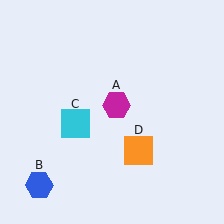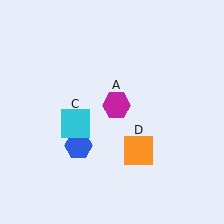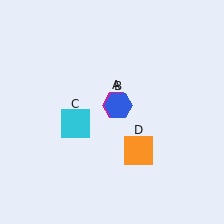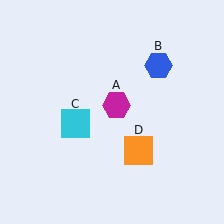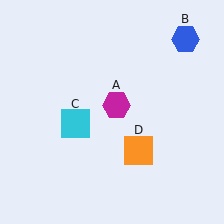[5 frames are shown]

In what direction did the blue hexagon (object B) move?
The blue hexagon (object B) moved up and to the right.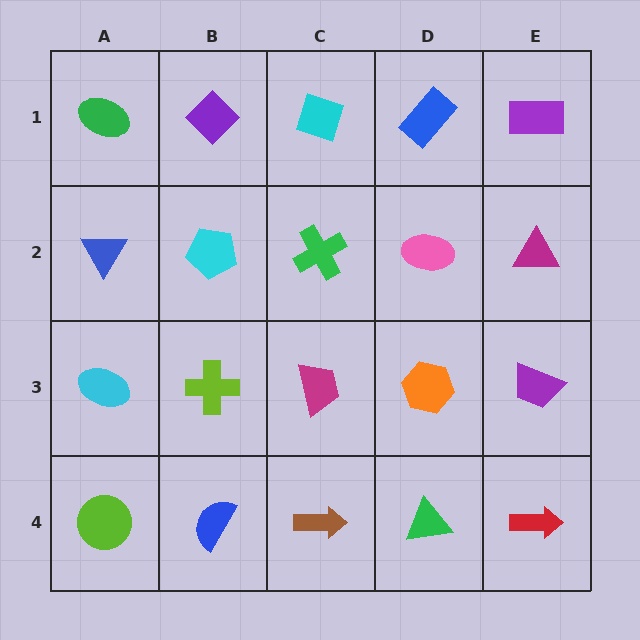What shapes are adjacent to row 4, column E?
A purple trapezoid (row 3, column E), a green triangle (row 4, column D).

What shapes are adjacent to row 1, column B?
A cyan pentagon (row 2, column B), a green ellipse (row 1, column A), a cyan diamond (row 1, column C).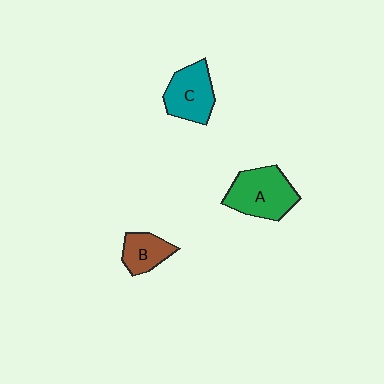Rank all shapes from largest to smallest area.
From largest to smallest: A (green), C (teal), B (brown).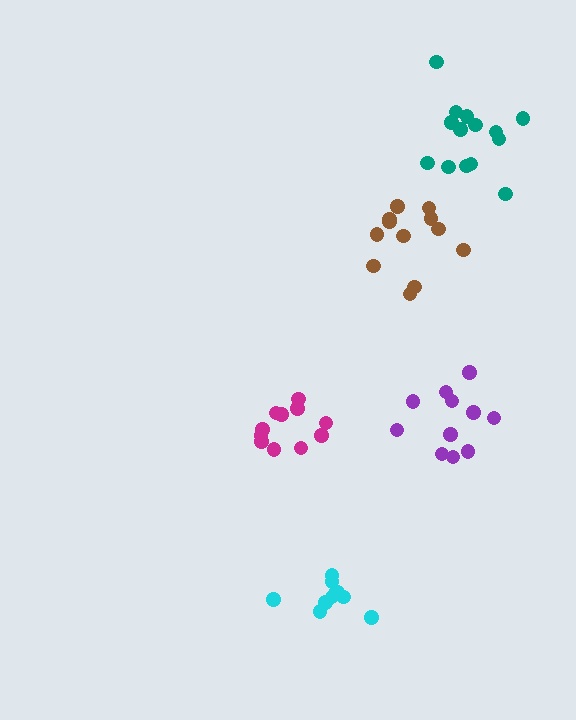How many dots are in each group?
Group 1: 11 dots, Group 2: 12 dots, Group 3: 14 dots, Group 4: 10 dots, Group 5: 12 dots (59 total).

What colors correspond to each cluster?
The clusters are colored: purple, brown, teal, cyan, magenta.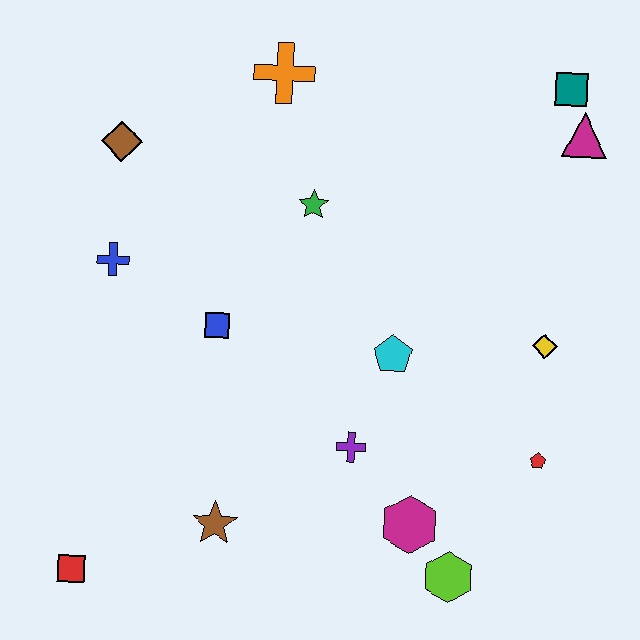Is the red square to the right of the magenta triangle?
No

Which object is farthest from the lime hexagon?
The brown diamond is farthest from the lime hexagon.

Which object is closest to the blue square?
The blue cross is closest to the blue square.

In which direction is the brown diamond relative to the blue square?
The brown diamond is above the blue square.